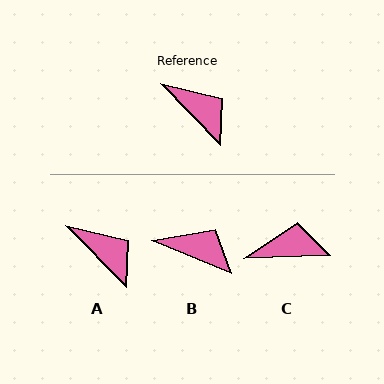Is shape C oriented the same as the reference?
No, it is off by about 47 degrees.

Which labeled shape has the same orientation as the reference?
A.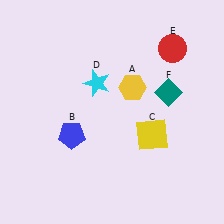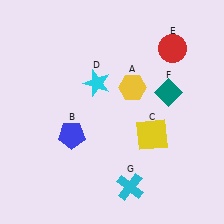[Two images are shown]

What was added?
A cyan cross (G) was added in Image 2.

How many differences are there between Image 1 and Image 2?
There is 1 difference between the two images.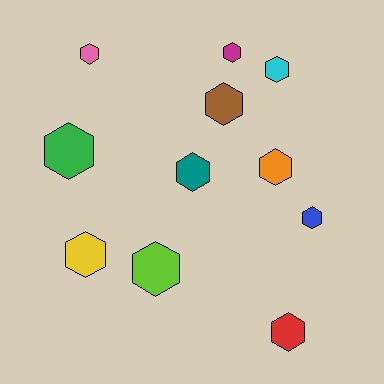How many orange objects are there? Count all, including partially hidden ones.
There is 1 orange object.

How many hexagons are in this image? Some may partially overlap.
There are 11 hexagons.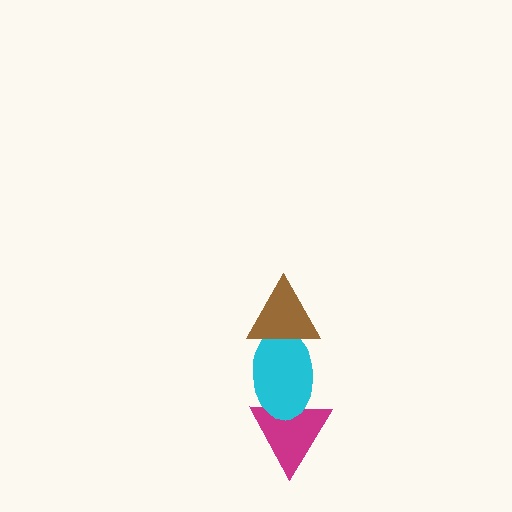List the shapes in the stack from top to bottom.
From top to bottom: the brown triangle, the cyan ellipse, the magenta triangle.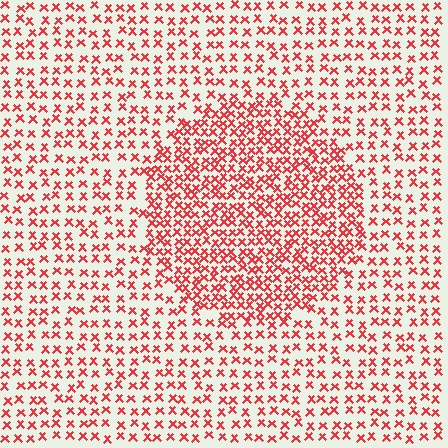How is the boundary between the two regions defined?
The boundary is defined by a change in element density (approximately 1.9x ratio). All elements are the same color, size, and shape.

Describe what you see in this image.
The image contains small red elements arranged at two different densities. A circle-shaped region is visible where the elements are more densely packed than the surrounding area.